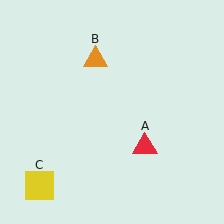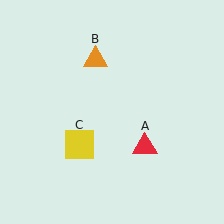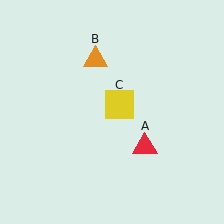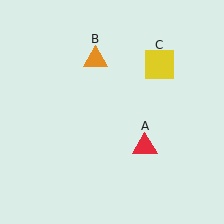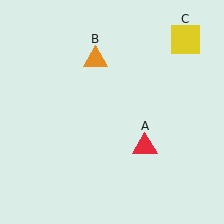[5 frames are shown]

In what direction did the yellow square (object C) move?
The yellow square (object C) moved up and to the right.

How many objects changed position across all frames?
1 object changed position: yellow square (object C).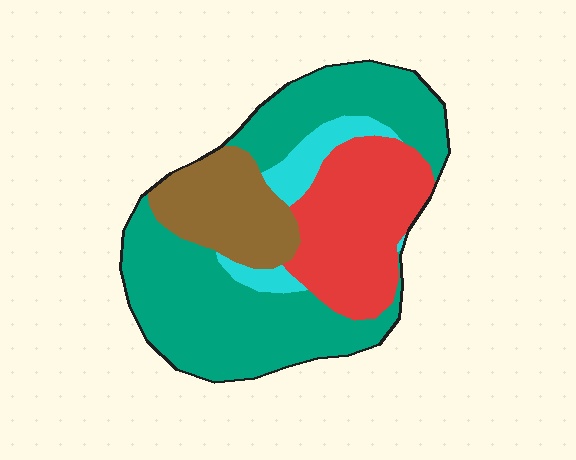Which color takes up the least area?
Cyan, at roughly 10%.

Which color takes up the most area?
Teal, at roughly 50%.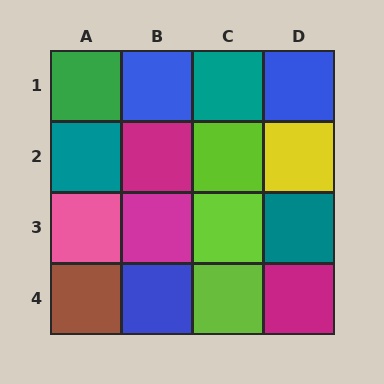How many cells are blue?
3 cells are blue.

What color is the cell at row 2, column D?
Yellow.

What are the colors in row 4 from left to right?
Brown, blue, lime, magenta.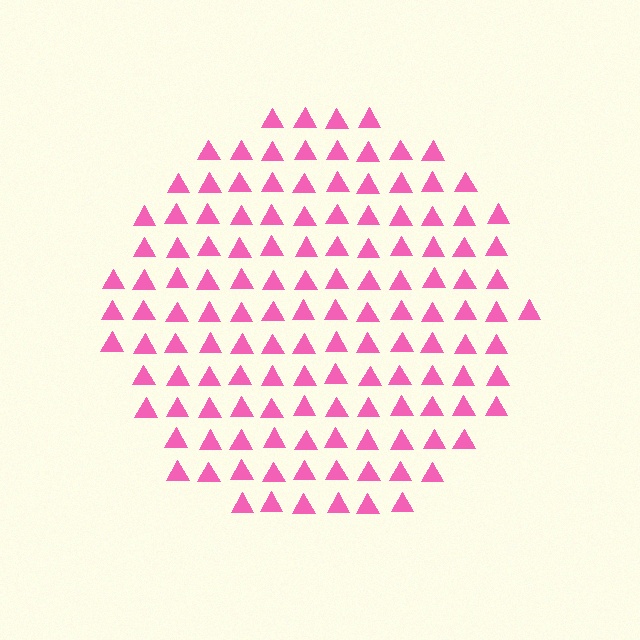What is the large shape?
The large shape is a circle.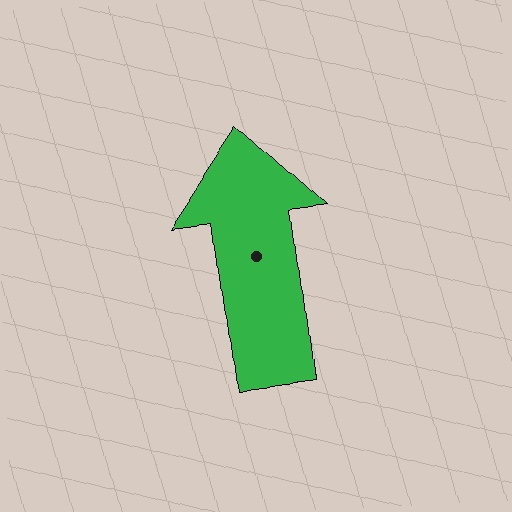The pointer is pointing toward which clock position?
Roughly 12 o'clock.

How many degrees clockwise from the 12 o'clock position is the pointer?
Approximately 353 degrees.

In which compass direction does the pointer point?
North.